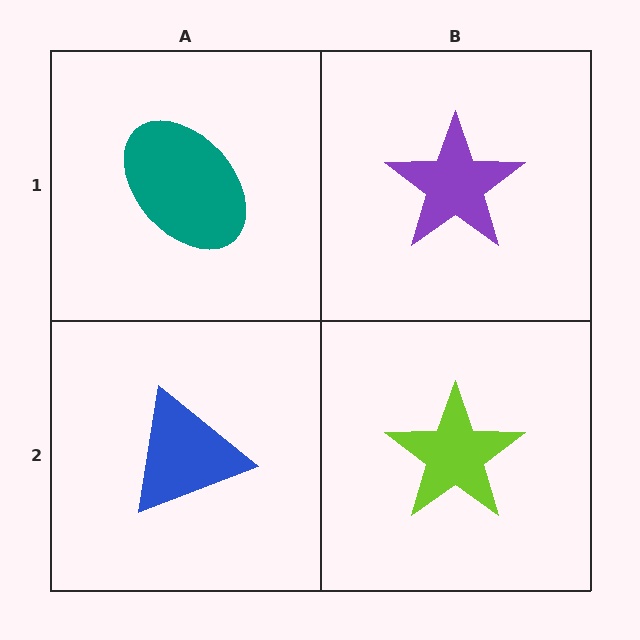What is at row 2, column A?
A blue triangle.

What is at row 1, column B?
A purple star.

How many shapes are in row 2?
2 shapes.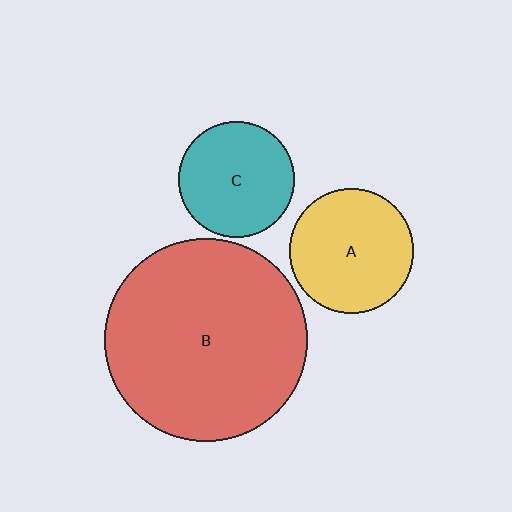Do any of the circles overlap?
No, none of the circles overlap.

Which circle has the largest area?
Circle B (red).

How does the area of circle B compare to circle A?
Approximately 2.7 times.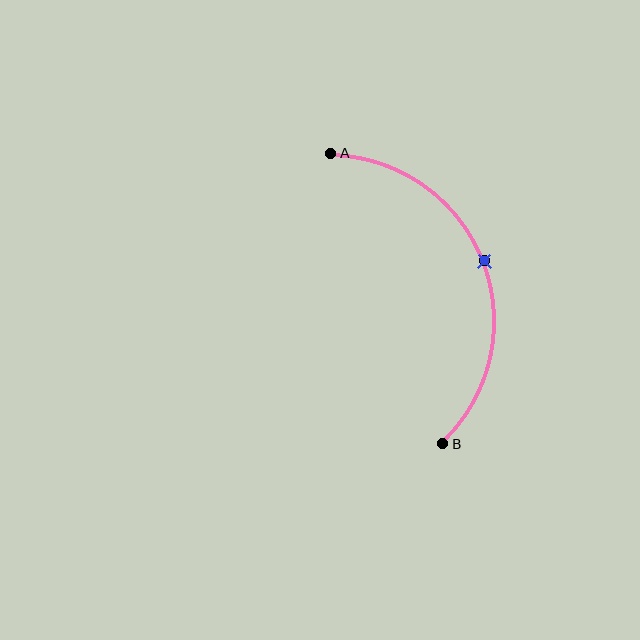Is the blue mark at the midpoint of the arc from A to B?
Yes. The blue mark lies on the arc at equal arc-length from both A and B — it is the arc midpoint.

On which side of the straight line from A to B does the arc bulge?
The arc bulges to the right of the straight line connecting A and B.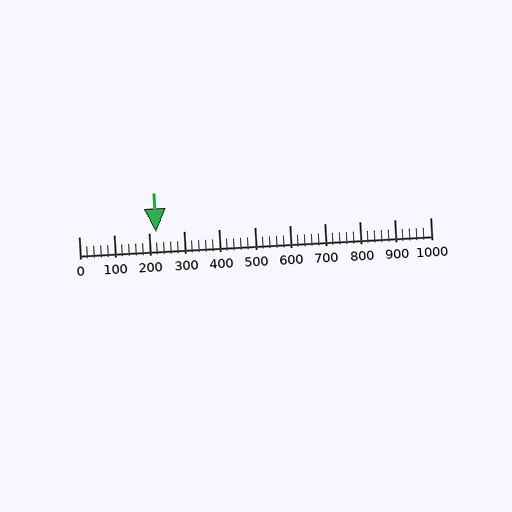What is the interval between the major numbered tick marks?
The major tick marks are spaced 100 units apart.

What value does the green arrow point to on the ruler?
The green arrow points to approximately 220.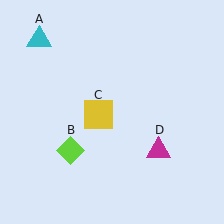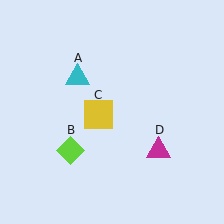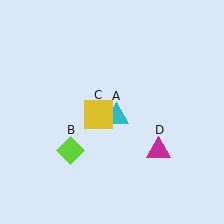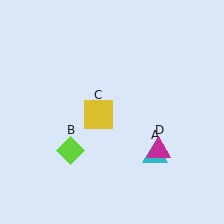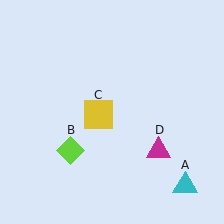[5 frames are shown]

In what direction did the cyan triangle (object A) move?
The cyan triangle (object A) moved down and to the right.